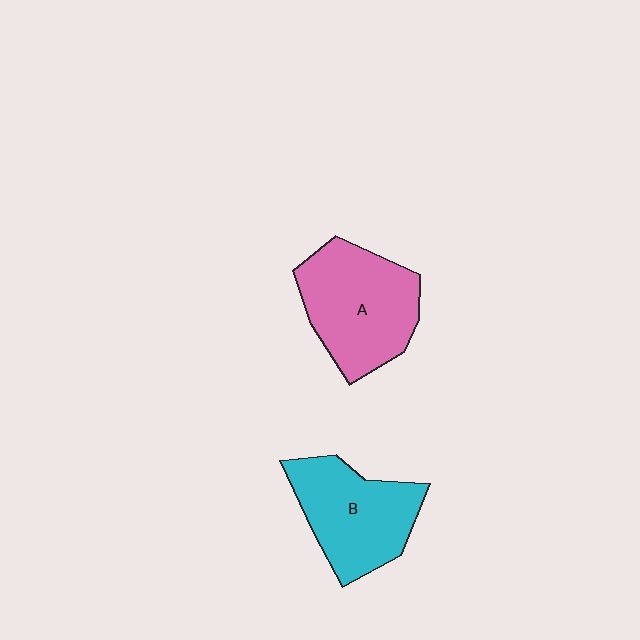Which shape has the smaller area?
Shape B (cyan).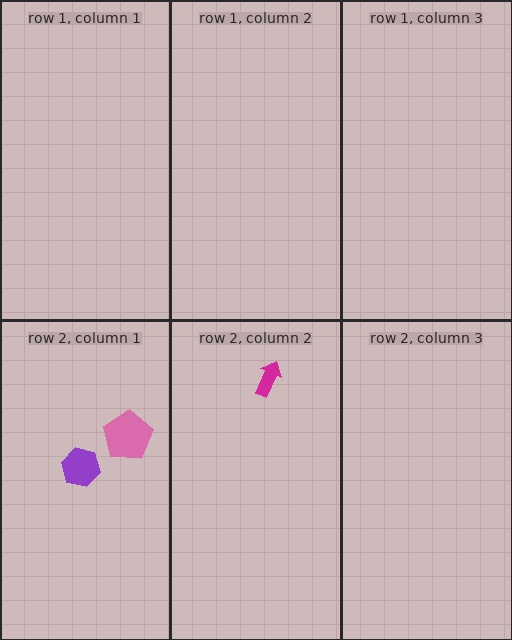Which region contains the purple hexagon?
The row 2, column 1 region.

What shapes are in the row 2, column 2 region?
The magenta arrow.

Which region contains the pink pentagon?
The row 2, column 1 region.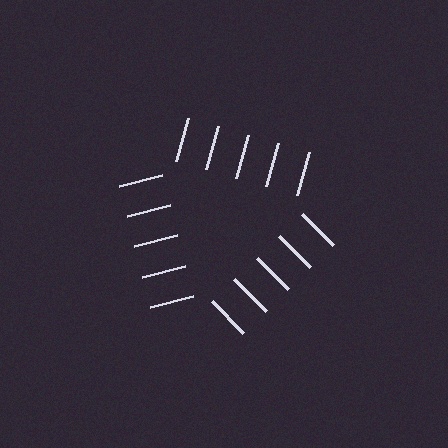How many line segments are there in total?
15 — 5 along each of the 3 edges.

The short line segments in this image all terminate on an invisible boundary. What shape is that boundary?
An illusory triangle — the line segments terminate on its edges but no continuous stroke is drawn.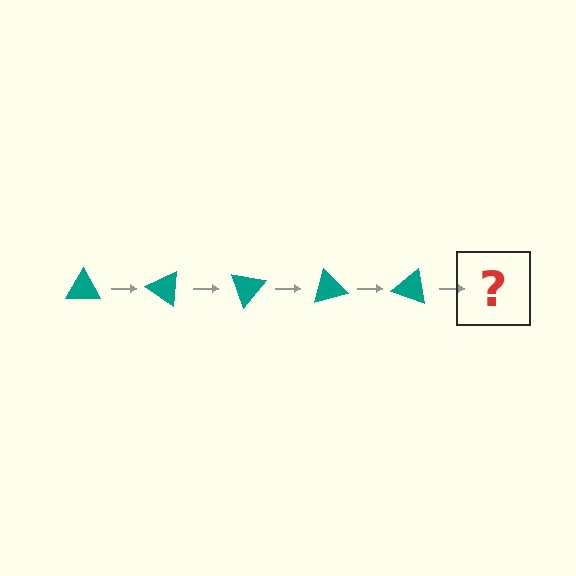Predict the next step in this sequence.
The next step is a teal triangle rotated 175 degrees.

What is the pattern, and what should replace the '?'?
The pattern is that the triangle rotates 35 degrees each step. The '?' should be a teal triangle rotated 175 degrees.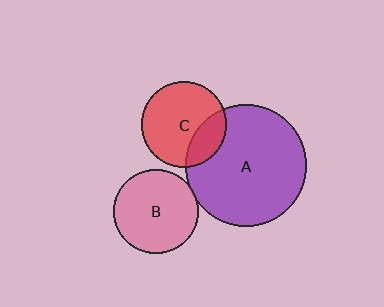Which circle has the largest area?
Circle A (purple).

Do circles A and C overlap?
Yes.